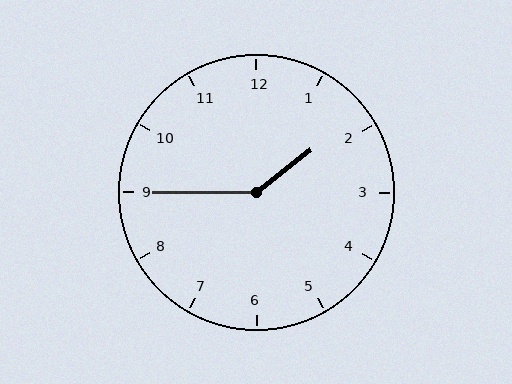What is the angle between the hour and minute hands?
Approximately 142 degrees.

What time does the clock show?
1:45.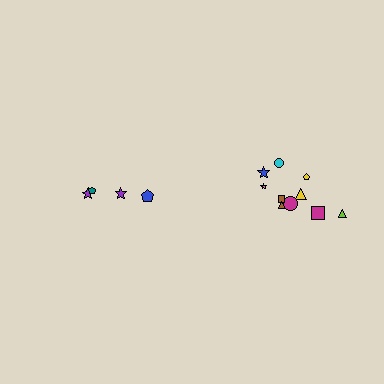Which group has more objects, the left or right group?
The right group.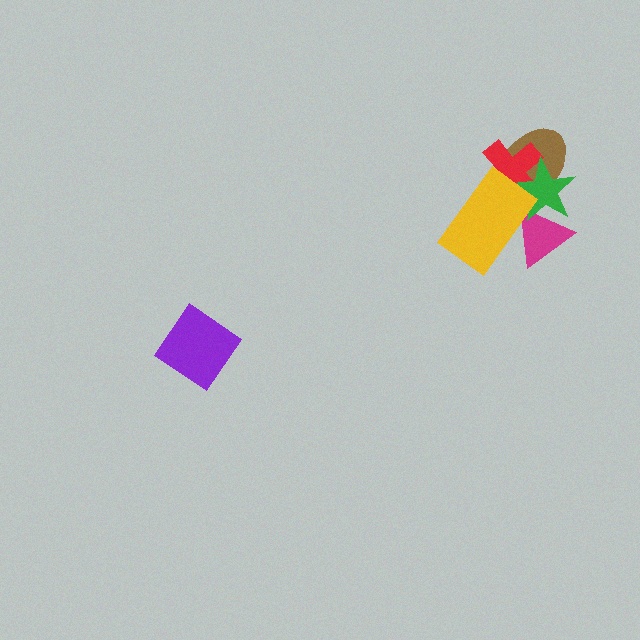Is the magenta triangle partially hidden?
Yes, it is partially covered by another shape.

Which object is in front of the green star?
The yellow rectangle is in front of the green star.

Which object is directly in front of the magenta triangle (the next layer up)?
The brown ellipse is directly in front of the magenta triangle.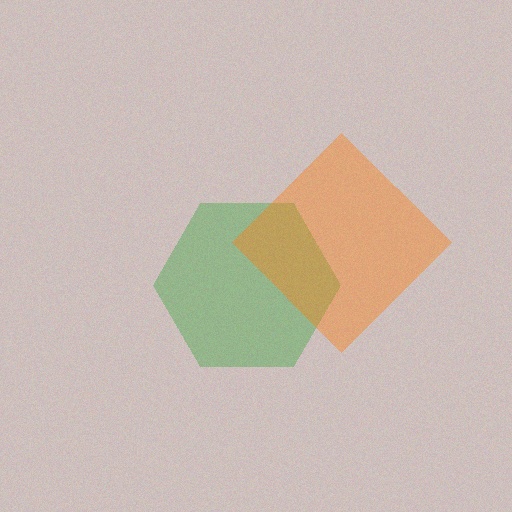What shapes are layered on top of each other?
The layered shapes are: a green hexagon, an orange diamond.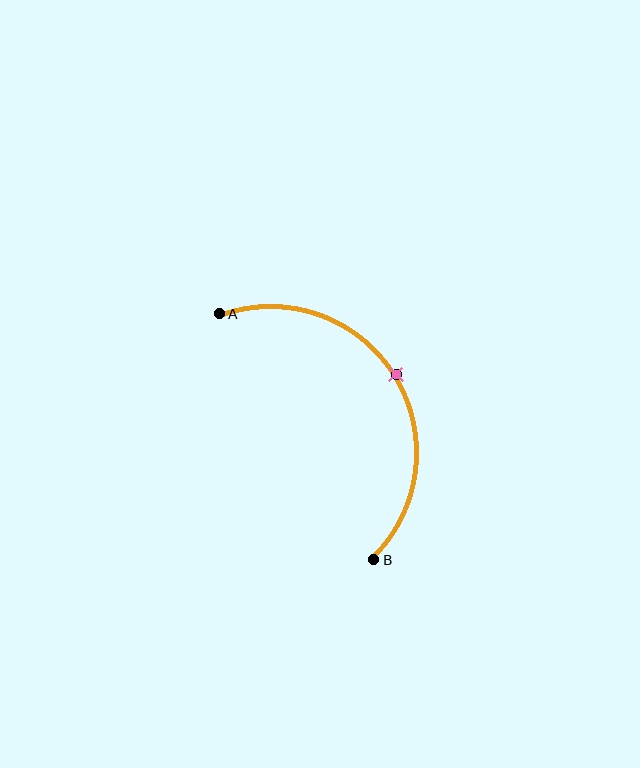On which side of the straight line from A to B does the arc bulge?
The arc bulges to the right of the straight line connecting A and B.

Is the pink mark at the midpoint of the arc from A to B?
Yes. The pink mark lies on the arc at equal arc-length from both A and B — it is the arc midpoint.